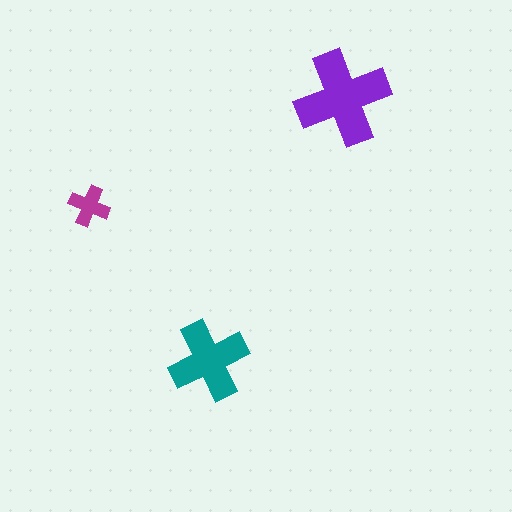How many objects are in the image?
There are 3 objects in the image.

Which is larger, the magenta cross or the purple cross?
The purple one.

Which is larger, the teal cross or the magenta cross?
The teal one.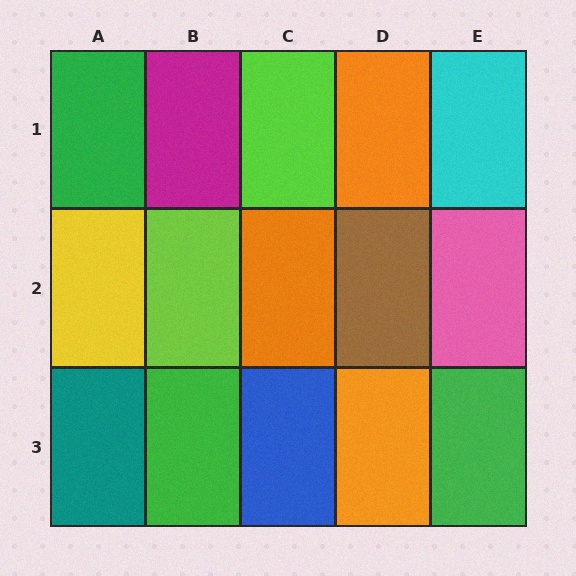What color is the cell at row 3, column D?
Orange.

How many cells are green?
3 cells are green.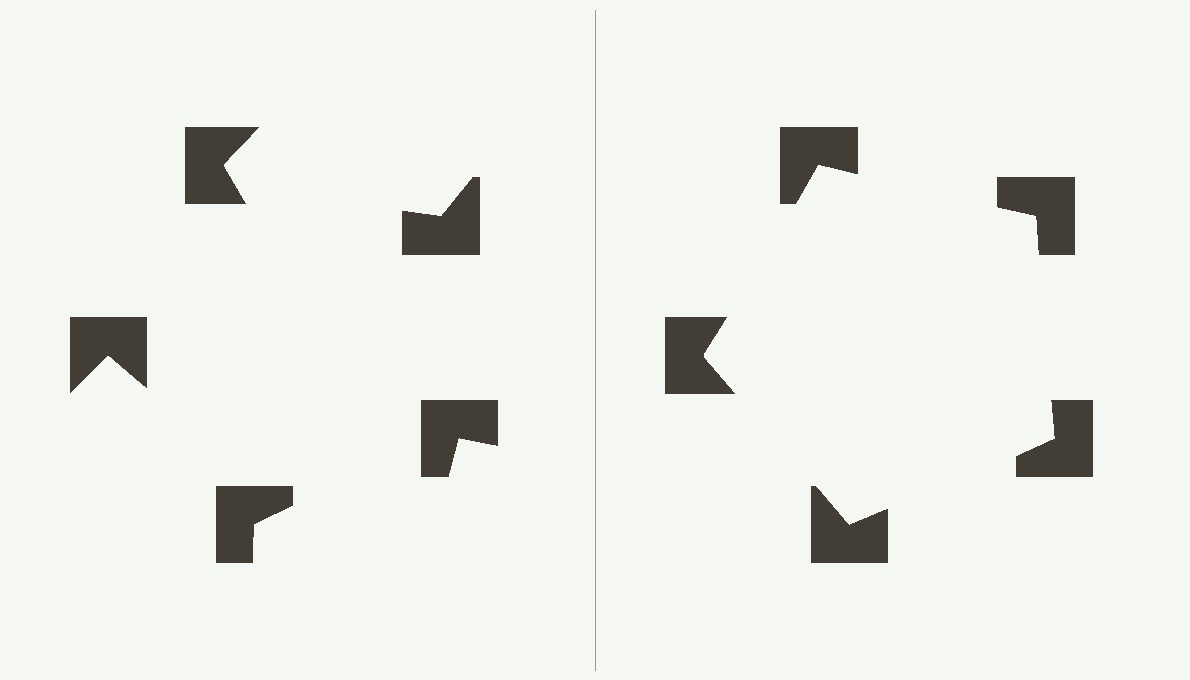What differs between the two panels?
The notched squares are positioned identically on both sides; only the wedge orientations differ. On the right they align to a pentagon; on the left they are misaligned.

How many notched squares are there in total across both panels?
10 — 5 on each side.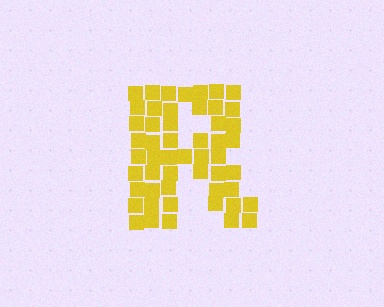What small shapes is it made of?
It is made of small squares.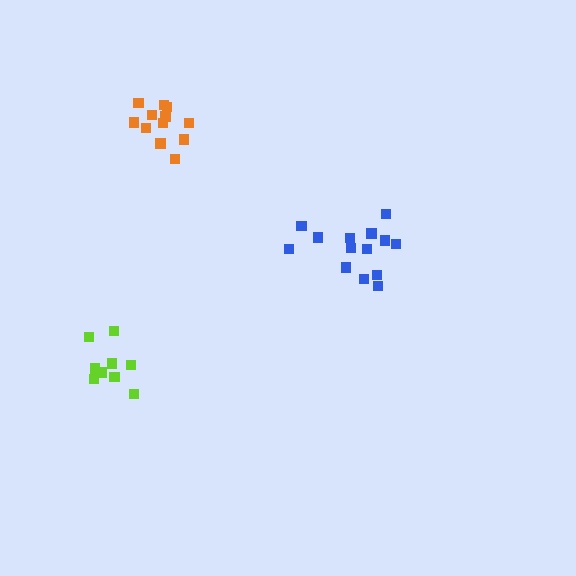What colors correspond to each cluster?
The clusters are colored: orange, lime, blue.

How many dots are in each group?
Group 1: 12 dots, Group 2: 9 dots, Group 3: 14 dots (35 total).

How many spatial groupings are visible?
There are 3 spatial groupings.